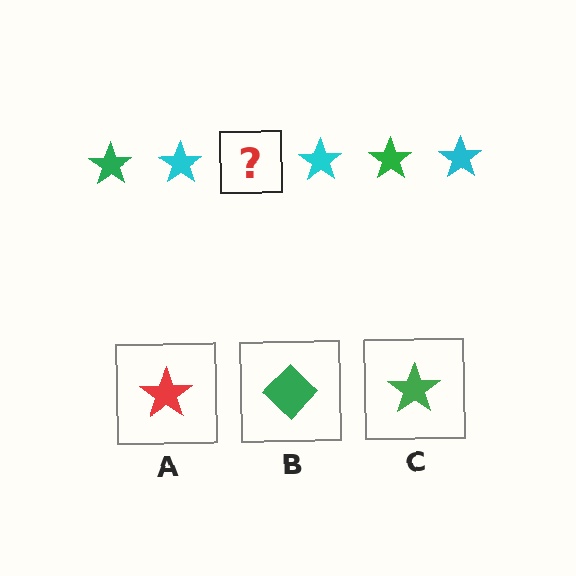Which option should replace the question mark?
Option C.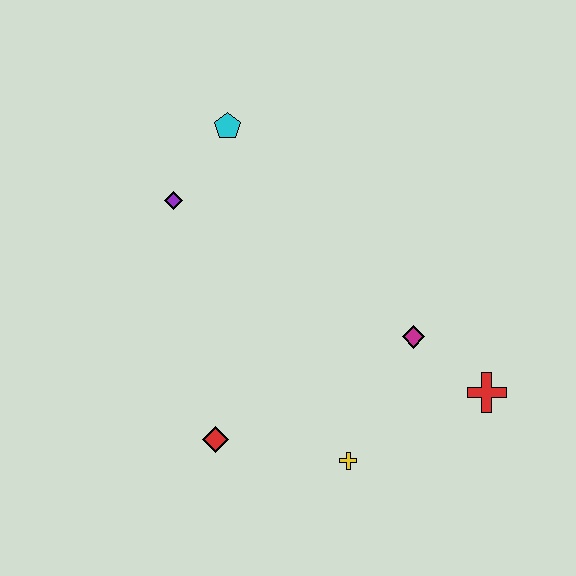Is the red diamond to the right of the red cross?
No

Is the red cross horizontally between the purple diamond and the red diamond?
No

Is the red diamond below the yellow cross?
No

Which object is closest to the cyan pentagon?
The purple diamond is closest to the cyan pentagon.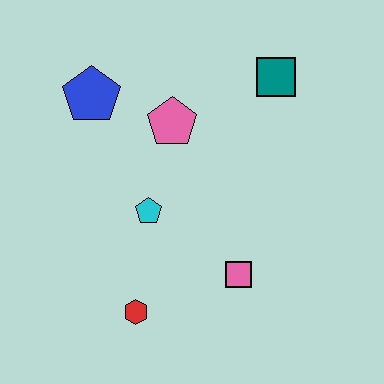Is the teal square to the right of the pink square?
Yes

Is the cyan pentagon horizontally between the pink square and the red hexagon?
Yes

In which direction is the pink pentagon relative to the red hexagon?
The pink pentagon is above the red hexagon.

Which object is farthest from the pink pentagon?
The red hexagon is farthest from the pink pentagon.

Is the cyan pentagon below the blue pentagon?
Yes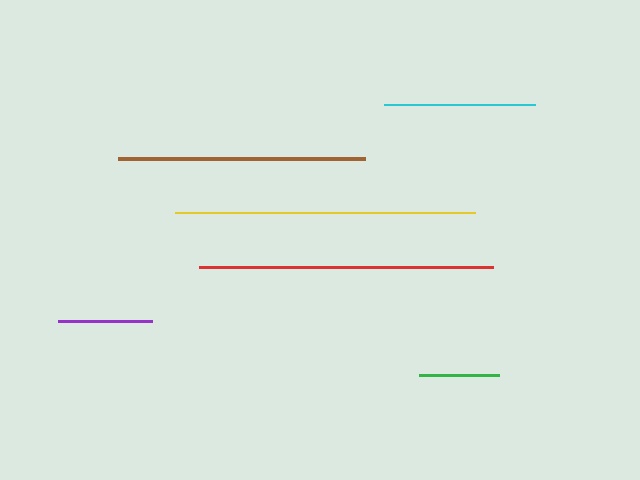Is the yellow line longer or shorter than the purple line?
The yellow line is longer than the purple line.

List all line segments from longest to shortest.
From longest to shortest: yellow, red, brown, cyan, purple, green.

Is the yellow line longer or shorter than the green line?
The yellow line is longer than the green line.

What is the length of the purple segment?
The purple segment is approximately 94 pixels long.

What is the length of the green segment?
The green segment is approximately 80 pixels long.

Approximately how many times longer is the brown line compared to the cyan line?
The brown line is approximately 1.6 times the length of the cyan line.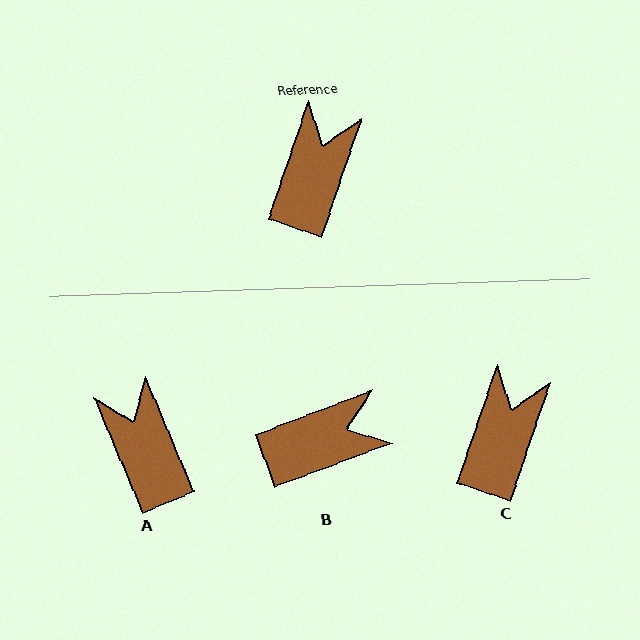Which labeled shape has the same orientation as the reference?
C.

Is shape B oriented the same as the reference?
No, it is off by about 51 degrees.